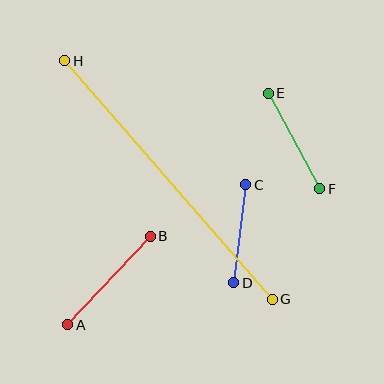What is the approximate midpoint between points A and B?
The midpoint is at approximately (109, 281) pixels.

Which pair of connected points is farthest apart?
Points G and H are farthest apart.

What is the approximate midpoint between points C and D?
The midpoint is at approximately (240, 234) pixels.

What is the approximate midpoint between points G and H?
The midpoint is at approximately (169, 180) pixels.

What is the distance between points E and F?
The distance is approximately 109 pixels.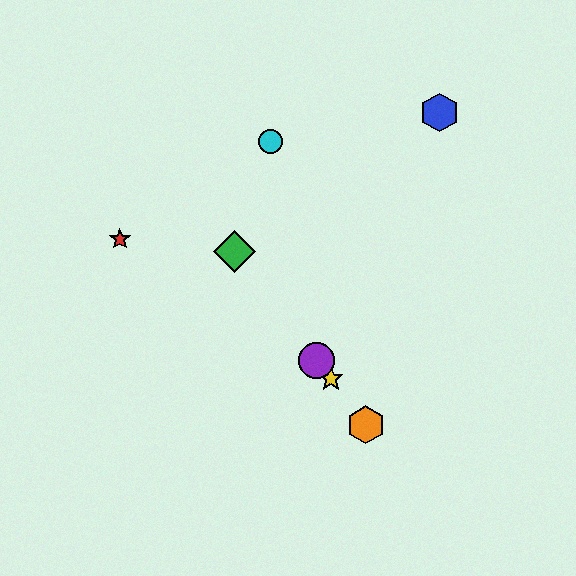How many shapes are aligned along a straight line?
4 shapes (the green diamond, the yellow star, the purple circle, the orange hexagon) are aligned along a straight line.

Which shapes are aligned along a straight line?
The green diamond, the yellow star, the purple circle, the orange hexagon are aligned along a straight line.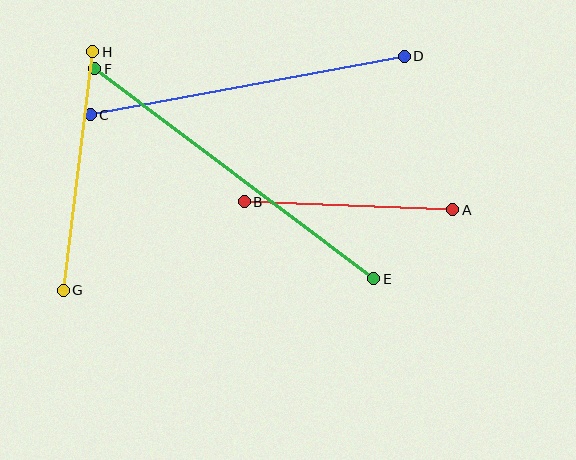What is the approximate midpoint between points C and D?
The midpoint is at approximately (247, 86) pixels.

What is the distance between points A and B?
The distance is approximately 209 pixels.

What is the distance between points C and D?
The distance is approximately 320 pixels.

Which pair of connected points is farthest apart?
Points E and F are farthest apart.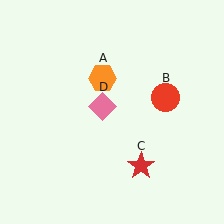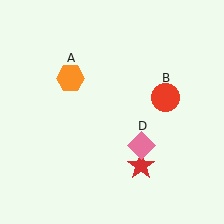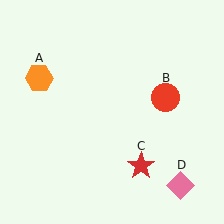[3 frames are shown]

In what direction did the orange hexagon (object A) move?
The orange hexagon (object A) moved left.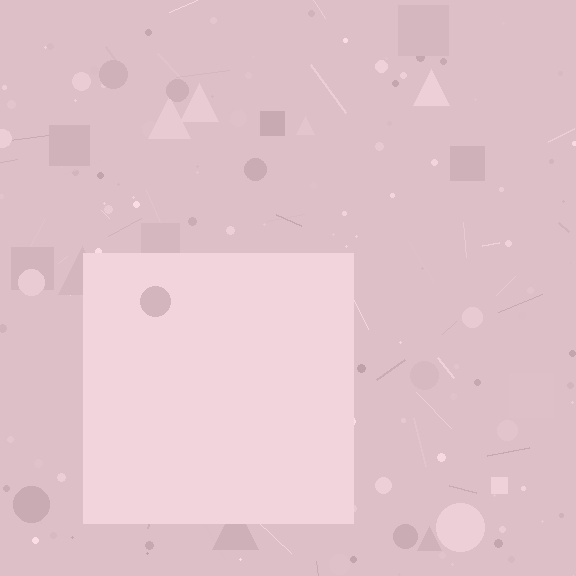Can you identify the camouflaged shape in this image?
The camouflaged shape is a square.